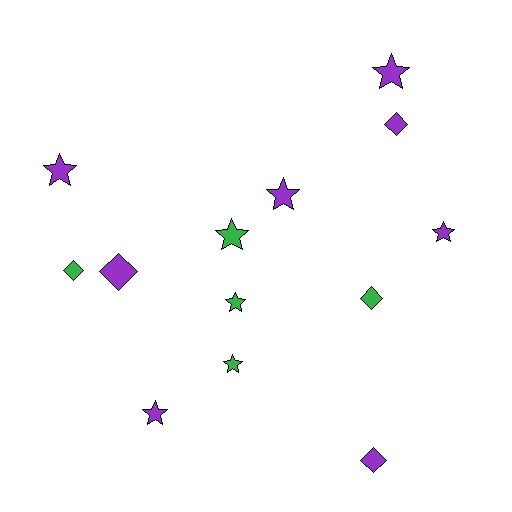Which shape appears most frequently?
Star, with 8 objects.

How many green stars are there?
There are 3 green stars.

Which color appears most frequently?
Purple, with 8 objects.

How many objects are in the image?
There are 13 objects.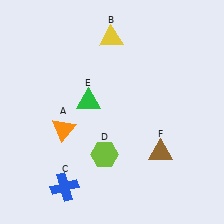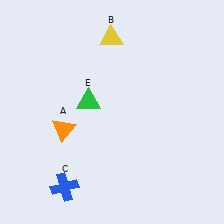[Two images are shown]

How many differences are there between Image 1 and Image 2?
There are 2 differences between the two images.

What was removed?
The lime hexagon (D), the brown triangle (F) were removed in Image 2.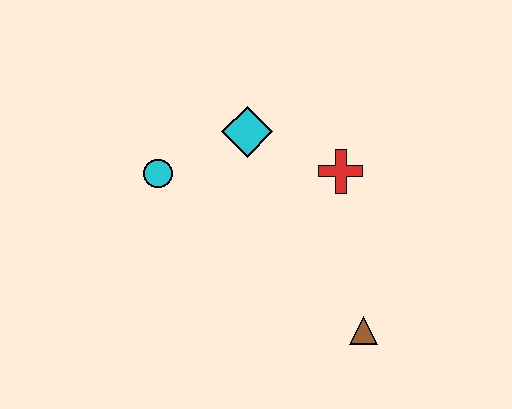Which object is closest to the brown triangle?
The red cross is closest to the brown triangle.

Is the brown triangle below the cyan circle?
Yes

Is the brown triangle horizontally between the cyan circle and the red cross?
No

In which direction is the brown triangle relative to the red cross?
The brown triangle is below the red cross.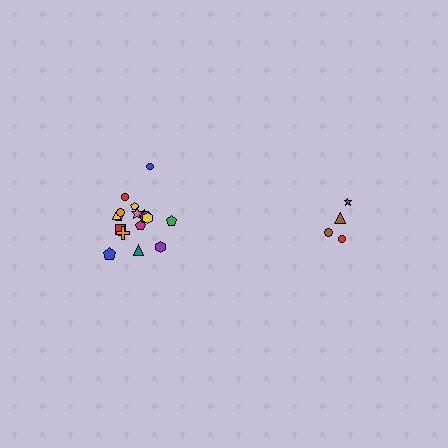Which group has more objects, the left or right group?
The left group.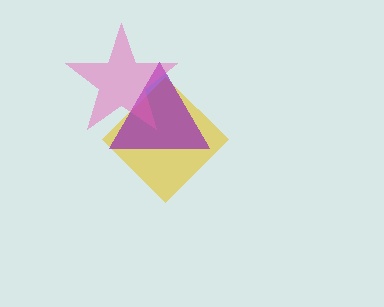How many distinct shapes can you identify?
There are 3 distinct shapes: a yellow diamond, a purple triangle, a pink star.